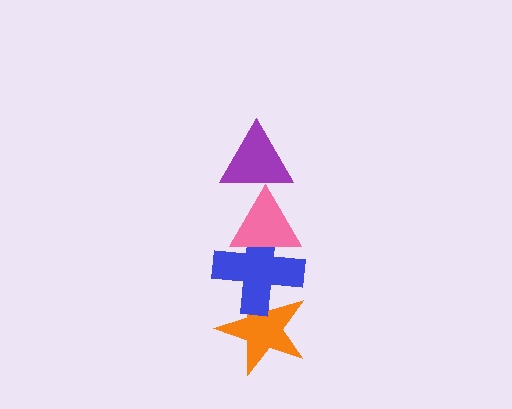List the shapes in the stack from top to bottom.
From top to bottom: the purple triangle, the pink triangle, the blue cross, the orange star.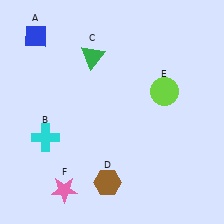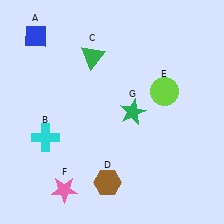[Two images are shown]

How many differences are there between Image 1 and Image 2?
There is 1 difference between the two images.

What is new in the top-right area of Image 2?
A green star (G) was added in the top-right area of Image 2.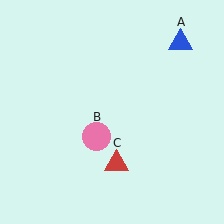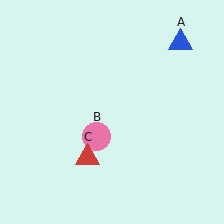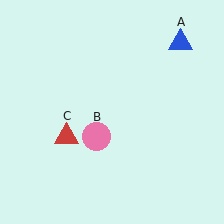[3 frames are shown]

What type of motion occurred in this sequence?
The red triangle (object C) rotated clockwise around the center of the scene.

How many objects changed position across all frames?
1 object changed position: red triangle (object C).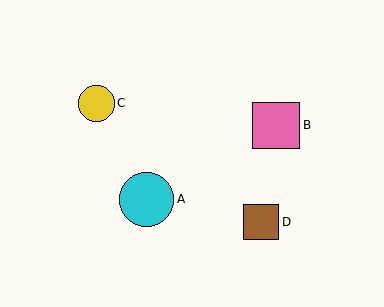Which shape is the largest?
The cyan circle (labeled A) is the largest.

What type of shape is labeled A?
Shape A is a cyan circle.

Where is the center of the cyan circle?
The center of the cyan circle is at (146, 199).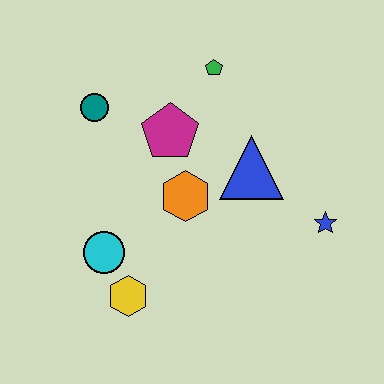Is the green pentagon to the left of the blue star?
Yes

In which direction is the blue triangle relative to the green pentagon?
The blue triangle is below the green pentagon.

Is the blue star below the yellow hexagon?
No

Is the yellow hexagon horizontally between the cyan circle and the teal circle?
No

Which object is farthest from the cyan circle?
The blue star is farthest from the cyan circle.